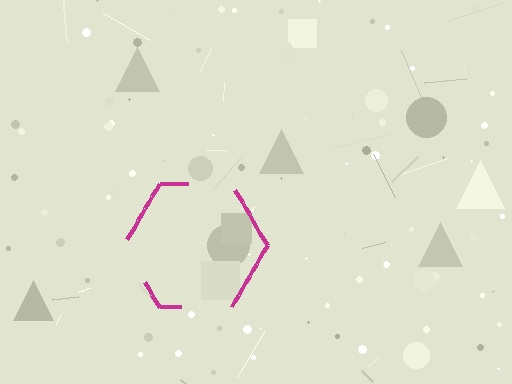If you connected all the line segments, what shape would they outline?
They would outline a hexagon.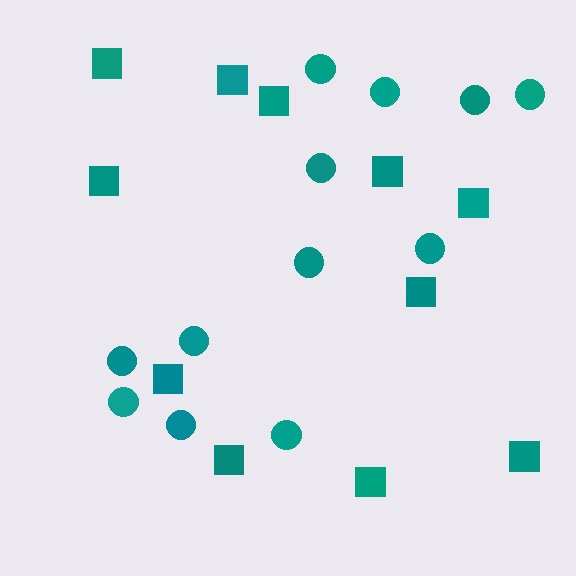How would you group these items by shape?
There are 2 groups: one group of squares (11) and one group of circles (12).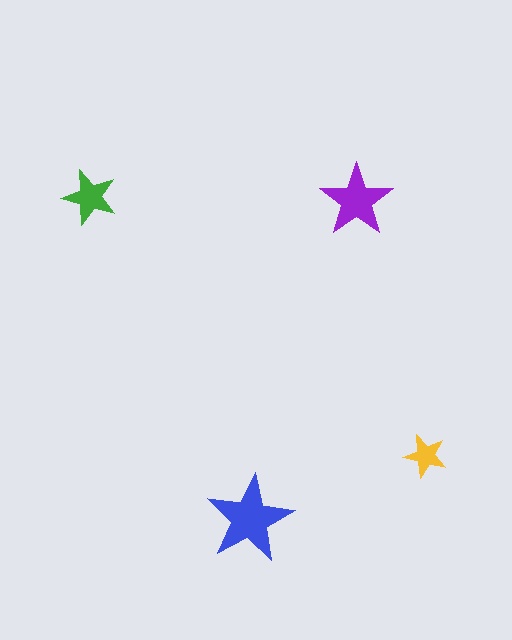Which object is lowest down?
The blue star is bottommost.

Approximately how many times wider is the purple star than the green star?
About 1.5 times wider.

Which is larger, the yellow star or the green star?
The green one.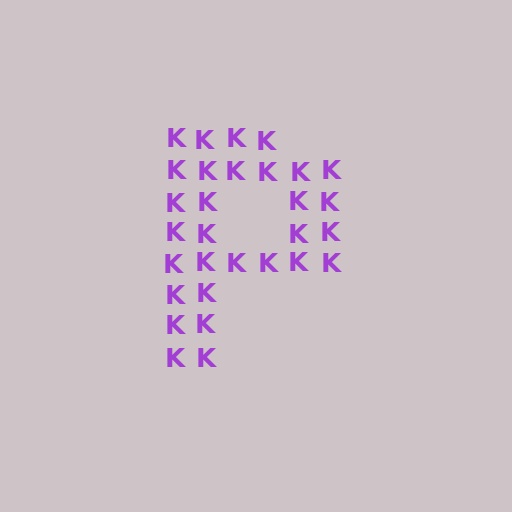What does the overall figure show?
The overall figure shows the letter P.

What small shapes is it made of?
It is made of small letter K's.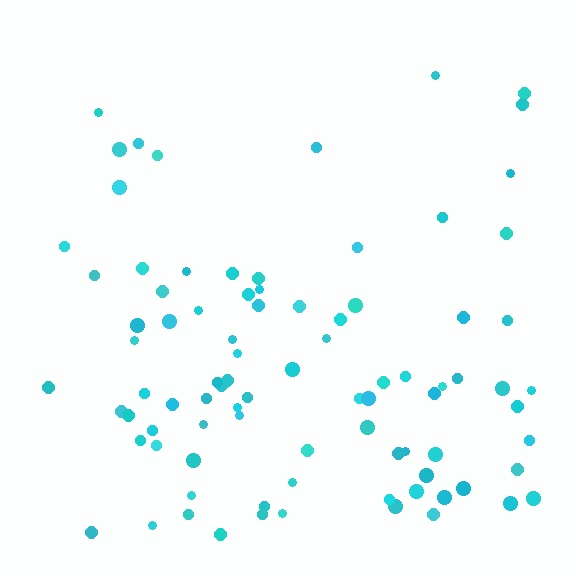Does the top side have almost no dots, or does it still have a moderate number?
Still a moderate number, just noticeably fewer than the bottom.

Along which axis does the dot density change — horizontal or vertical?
Vertical.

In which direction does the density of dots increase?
From top to bottom, with the bottom side densest.